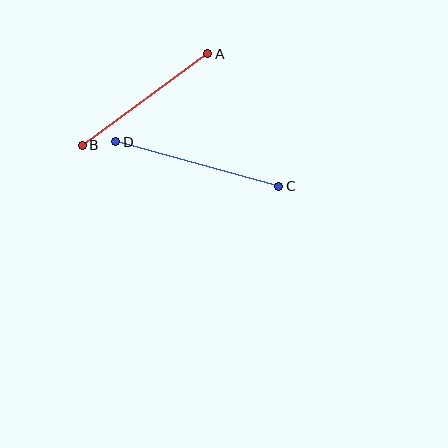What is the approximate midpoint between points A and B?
The midpoint is at approximately (145, 99) pixels.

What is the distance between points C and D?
The distance is approximately 169 pixels.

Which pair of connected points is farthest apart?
Points C and D are farthest apart.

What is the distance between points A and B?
The distance is approximately 155 pixels.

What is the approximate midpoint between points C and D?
The midpoint is at approximately (197, 164) pixels.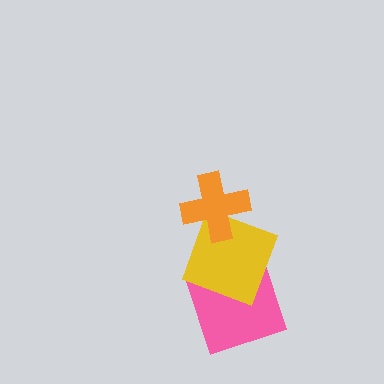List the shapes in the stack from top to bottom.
From top to bottom: the orange cross, the yellow square, the pink square.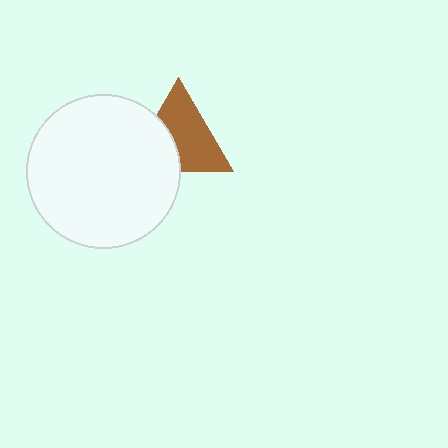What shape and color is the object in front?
The object in front is a white circle.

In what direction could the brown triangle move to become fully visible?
The brown triangle could move right. That would shift it out from behind the white circle entirely.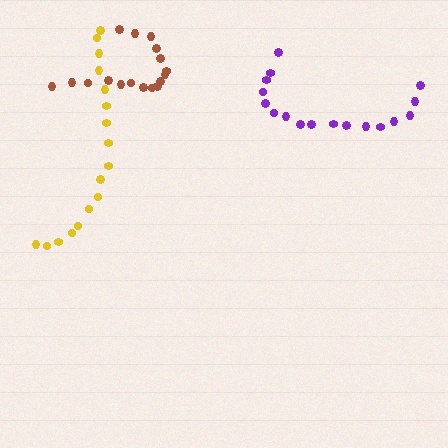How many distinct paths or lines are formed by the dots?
There are 3 distinct paths.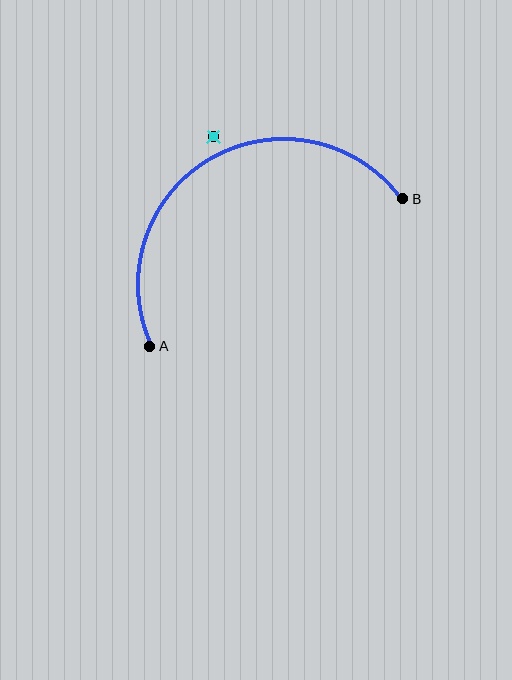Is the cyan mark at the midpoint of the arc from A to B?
No — the cyan mark does not lie on the arc at all. It sits slightly outside the curve.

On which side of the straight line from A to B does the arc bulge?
The arc bulges above the straight line connecting A and B.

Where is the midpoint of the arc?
The arc midpoint is the point on the curve farthest from the straight line joining A and B. It sits above that line.